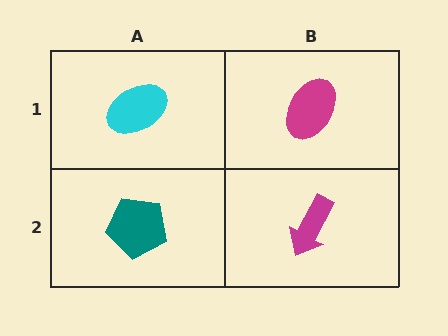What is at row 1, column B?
A magenta ellipse.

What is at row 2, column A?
A teal pentagon.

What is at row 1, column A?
A cyan ellipse.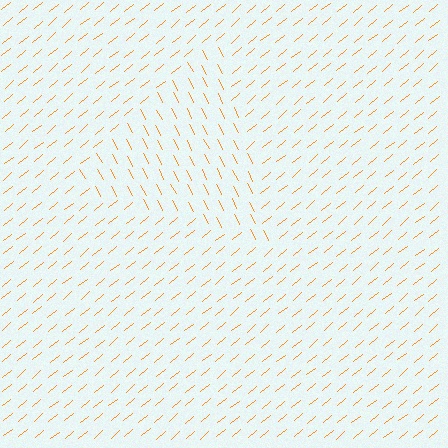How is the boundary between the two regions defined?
The boundary is defined purely by a change in line orientation (approximately 78 degrees difference). All lines are the same color and thickness.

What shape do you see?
I see a triangle.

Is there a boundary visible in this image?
Yes, there is a texture boundary formed by a change in line orientation.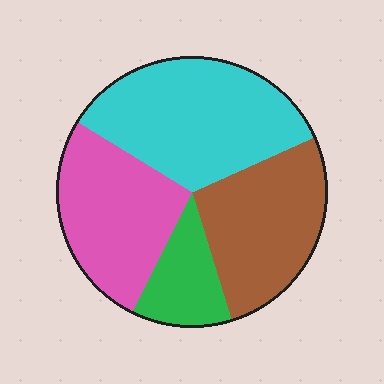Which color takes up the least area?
Green, at roughly 10%.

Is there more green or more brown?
Brown.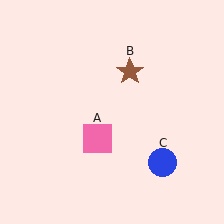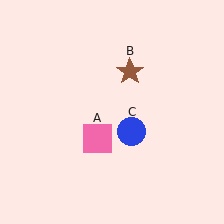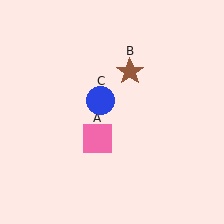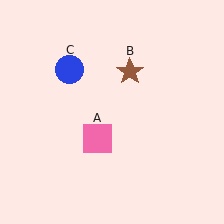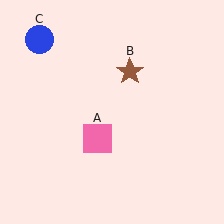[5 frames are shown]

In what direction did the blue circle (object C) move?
The blue circle (object C) moved up and to the left.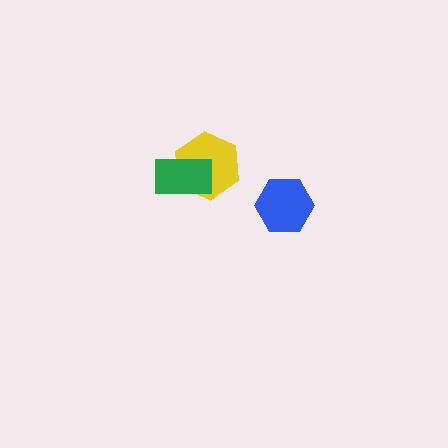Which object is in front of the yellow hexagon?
The green rectangle is in front of the yellow hexagon.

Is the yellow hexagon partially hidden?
Yes, it is partially covered by another shape.